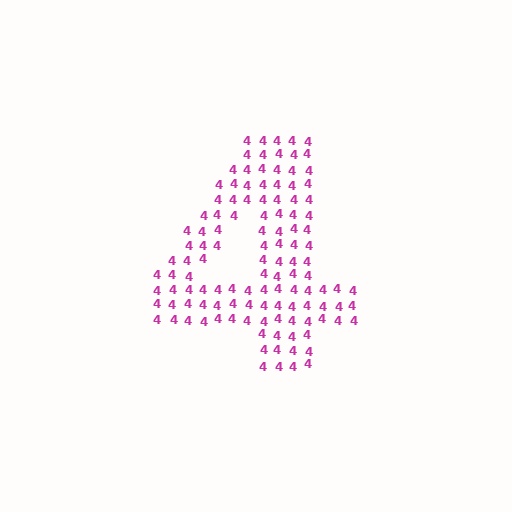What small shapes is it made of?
It is made of small digit 4's.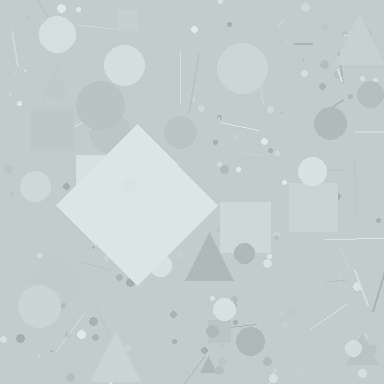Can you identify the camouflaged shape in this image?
The camouflaged shape is a diamond.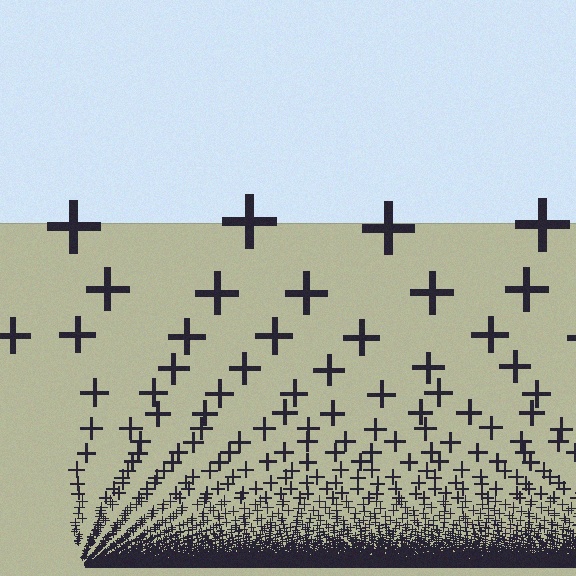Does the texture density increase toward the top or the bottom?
Density increases toward the bottom.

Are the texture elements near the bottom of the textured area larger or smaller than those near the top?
Smaller. The gradient is inverted — elements near the bottom are smaller and denser.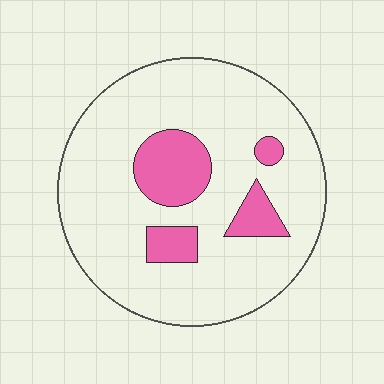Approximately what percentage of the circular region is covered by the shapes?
Approximately 15%.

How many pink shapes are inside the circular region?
4.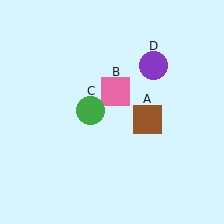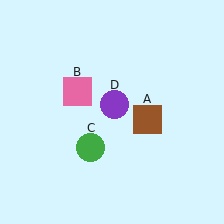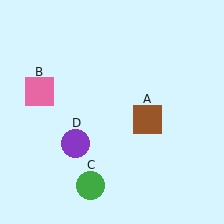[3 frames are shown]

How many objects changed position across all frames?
3 objects changed position: pink square (object B), green circle (object C), purple circle (object D).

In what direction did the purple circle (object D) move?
The purple circle (object D) moved down and to the left.